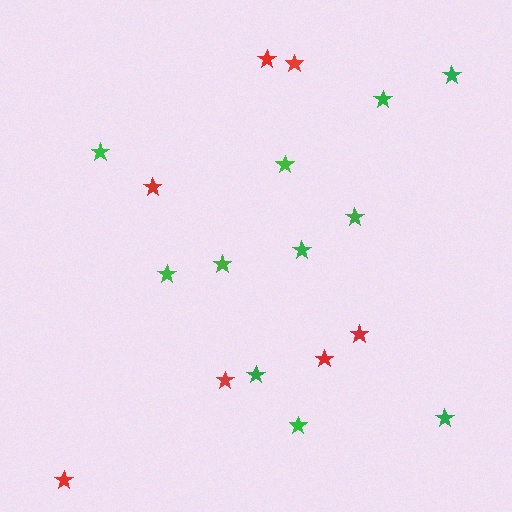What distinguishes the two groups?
There are 2 groups: one group of green stars (11) and one group of red stars (7).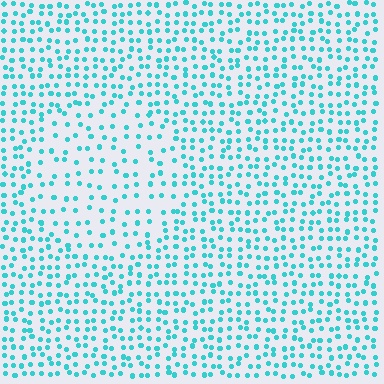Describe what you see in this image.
The image contains small cyan elements arranged at two different densities. A circle-shaped region is visible where the elements are less densely packed than the surrounding area.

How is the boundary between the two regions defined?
The boundary is defined by a change in element density (approximately 1.8x ratio). All elements are the same color, size, and shape.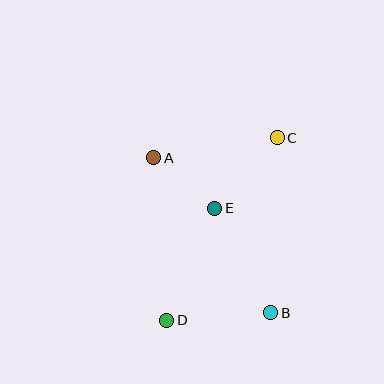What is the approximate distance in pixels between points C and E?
The distance between C and E is approximately 94 pixels.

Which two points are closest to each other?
Points A and E are closest to each other.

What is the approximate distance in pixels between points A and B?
The distance between A and B is approximately 194 pixels.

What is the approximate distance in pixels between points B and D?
The distance between B and D is approximately 104 pixels.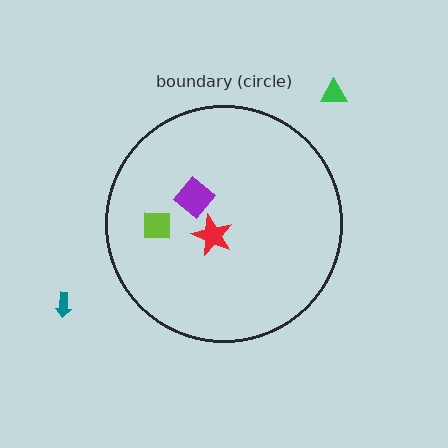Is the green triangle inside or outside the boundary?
Outside.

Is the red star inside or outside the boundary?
Inside.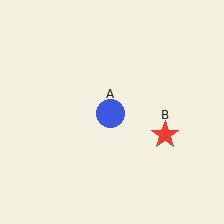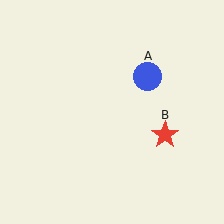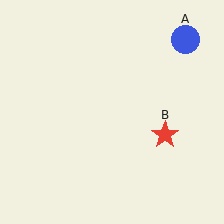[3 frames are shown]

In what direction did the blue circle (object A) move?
The blue circle (object A) moved up and to the right.